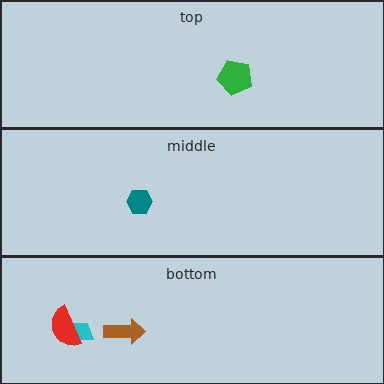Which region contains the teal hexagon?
The middle region.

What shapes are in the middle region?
The teal hexagon.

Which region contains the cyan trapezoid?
The bottom region.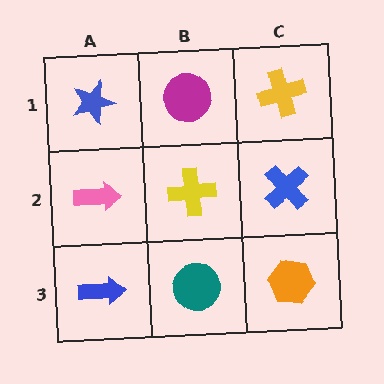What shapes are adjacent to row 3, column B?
A yellow cross (row 2, column B), a blue arrow (row 3, column A), an orange hexagon (row 3, column C).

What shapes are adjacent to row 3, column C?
A blue cross (row 2, column C), a teal circle (row 3, column B).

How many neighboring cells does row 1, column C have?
2.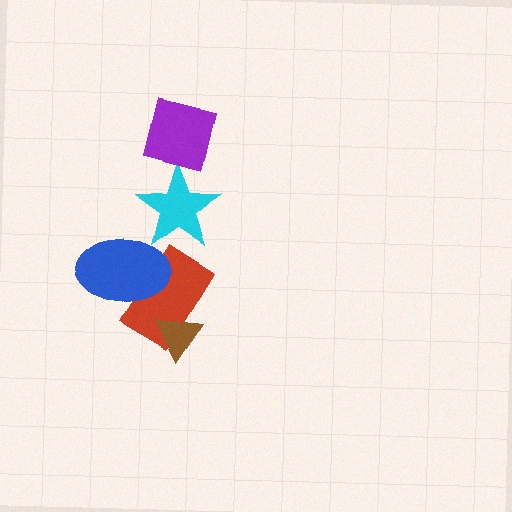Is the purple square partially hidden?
No, no other shape covers it.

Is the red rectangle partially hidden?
Yes, it is partially covered by another shape.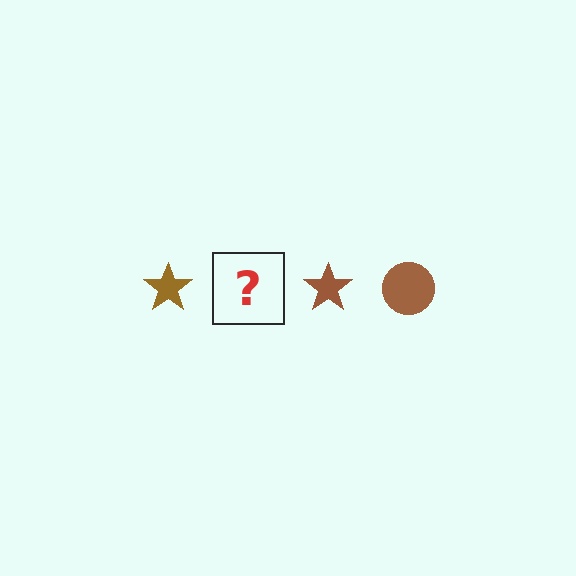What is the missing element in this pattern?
The missing element is a brown circle.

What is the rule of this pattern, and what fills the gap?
The rule is that the pattern cycles through star, circle shapes in brown. The gap should be filled with a brown circle.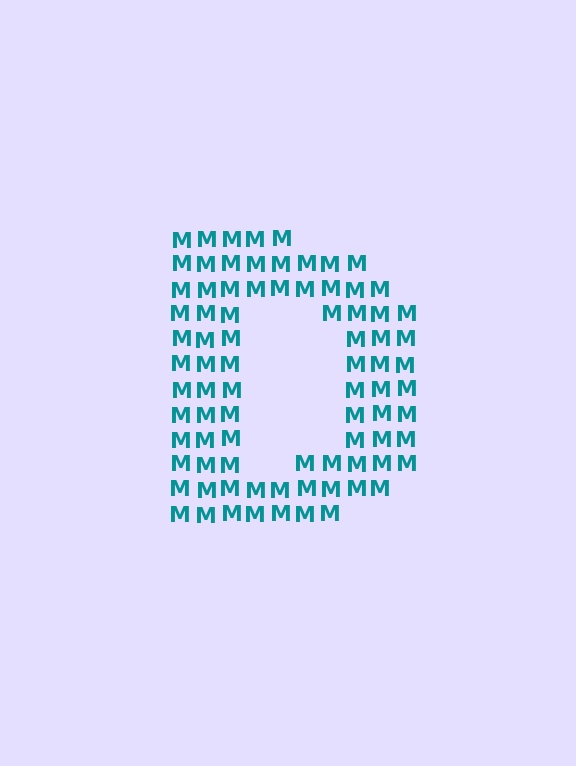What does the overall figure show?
The overall figure shows the letter D.